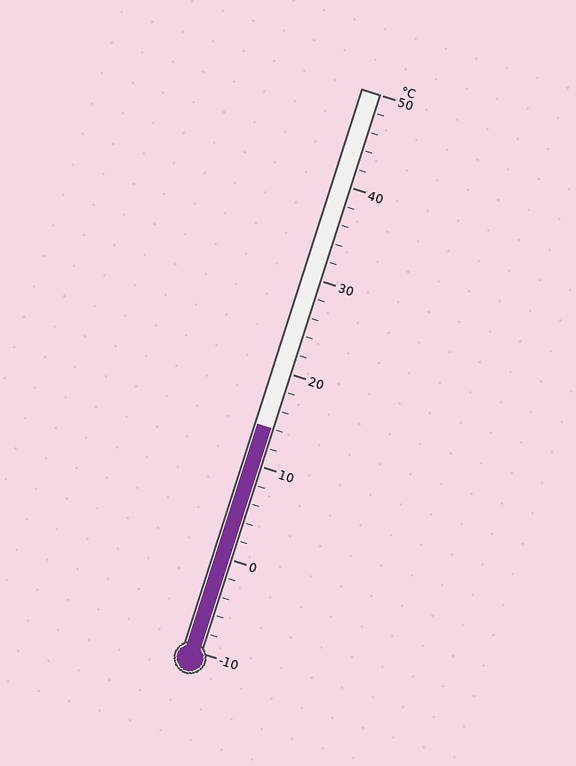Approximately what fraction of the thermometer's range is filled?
The thermometer is filled to approximately 40% of its range.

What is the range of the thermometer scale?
The thermometer scale ranges from -10°C to 50°C.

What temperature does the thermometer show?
The thermometer shows approximately 14°C.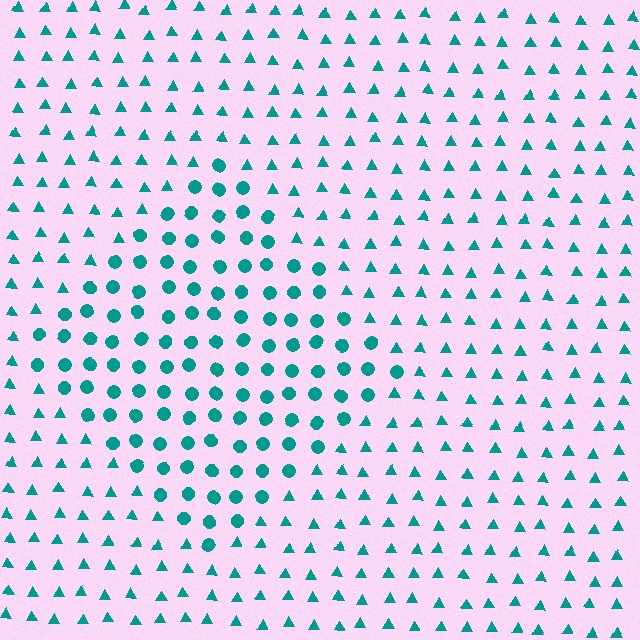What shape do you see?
I see a diamond.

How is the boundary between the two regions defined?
The boundary is defined by a change in element shape: circles inside vs. triangles outside. All elements share the same color and spacing.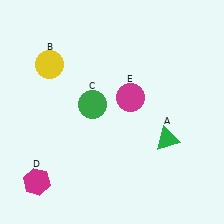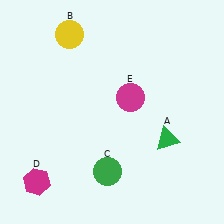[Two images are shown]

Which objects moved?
The objects that moved are: the yellow circle (B), the green circle (C).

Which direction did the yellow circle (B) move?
The yellow circle (B) moved up.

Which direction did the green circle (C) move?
The green circle (C) moved down.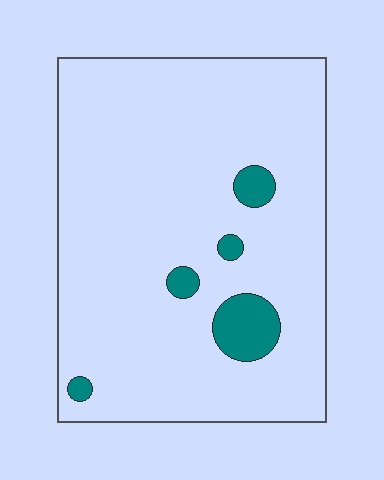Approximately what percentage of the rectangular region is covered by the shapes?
Approximately 5%.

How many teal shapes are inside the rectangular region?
5.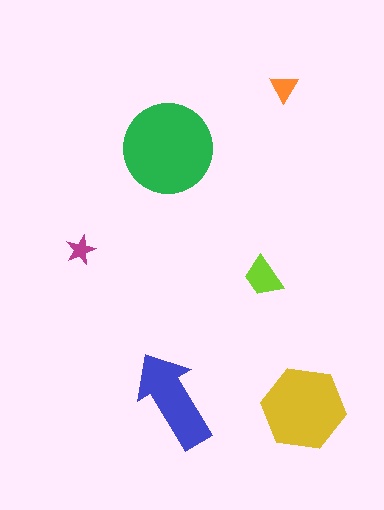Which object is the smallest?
The magenta star.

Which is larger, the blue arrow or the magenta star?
The blue arrow.